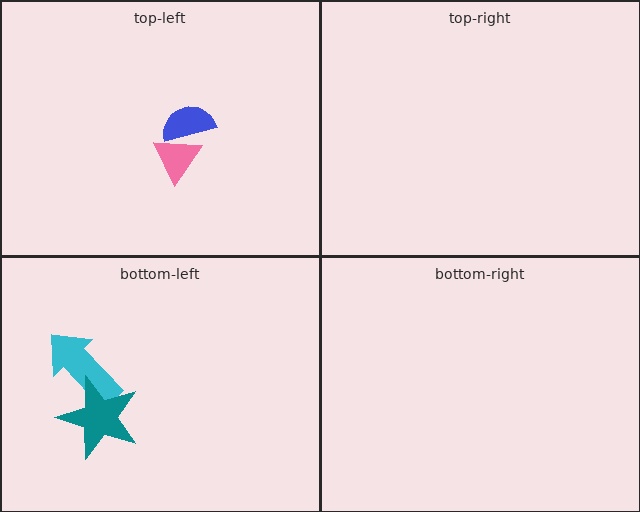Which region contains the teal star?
The bottom-left region.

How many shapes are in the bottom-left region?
2.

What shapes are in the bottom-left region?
The cyan arrow, the teal star.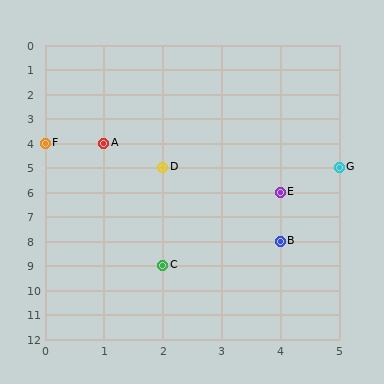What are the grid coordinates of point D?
Point D is at grid coordinates (2, 5).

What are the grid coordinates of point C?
Point C is at grid coordinates (2, 9).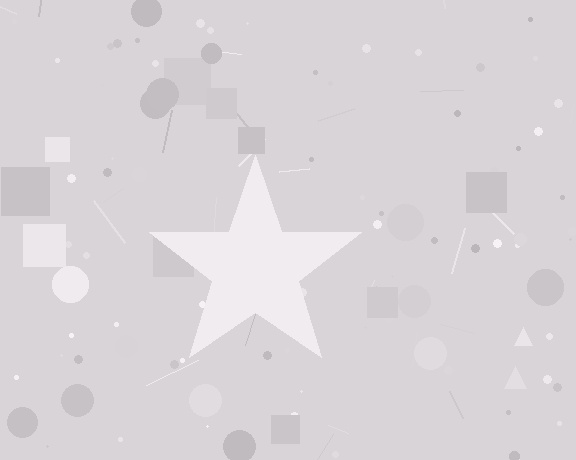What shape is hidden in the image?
A star is hidden in the image.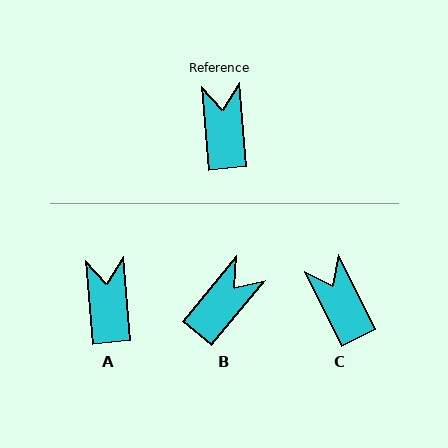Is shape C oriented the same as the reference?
No, it is off by about 22 degrees.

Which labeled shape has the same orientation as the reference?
A.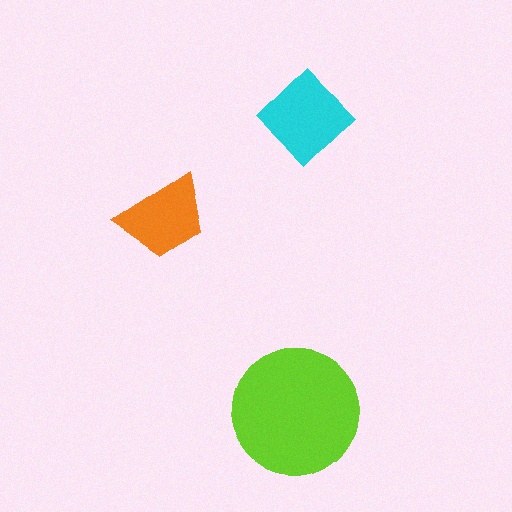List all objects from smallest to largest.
The orange trapezoid, the cyan diamond, the lime circle.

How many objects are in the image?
There are 3 objects in the image.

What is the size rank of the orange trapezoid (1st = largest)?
3rd.